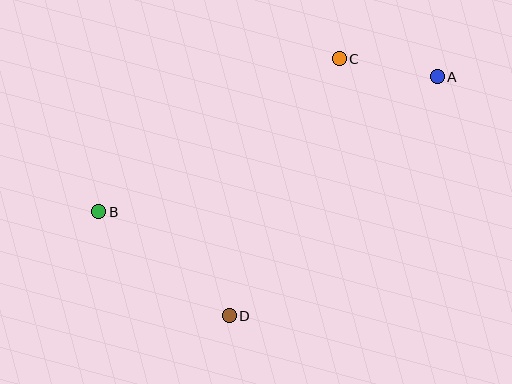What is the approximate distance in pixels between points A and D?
The distance between A and D is approximately 317 pixels.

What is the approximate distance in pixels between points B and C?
The distance between B and C is approximately 285 pixels.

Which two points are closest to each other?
Points A and C are closest to each other.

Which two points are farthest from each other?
Points A and B are farthest from each other.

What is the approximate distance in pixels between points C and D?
The distance between C and D is approximately 280 pixels.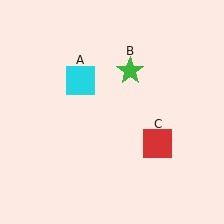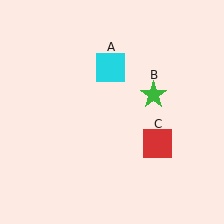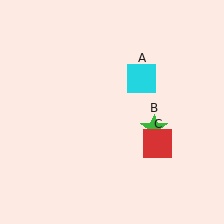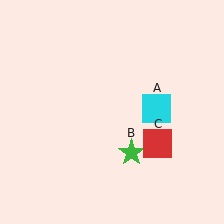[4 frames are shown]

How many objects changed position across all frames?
2 objects changed position: cyan square (object A), green star (object B).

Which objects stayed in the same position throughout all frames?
Red square (object C) remained stationary.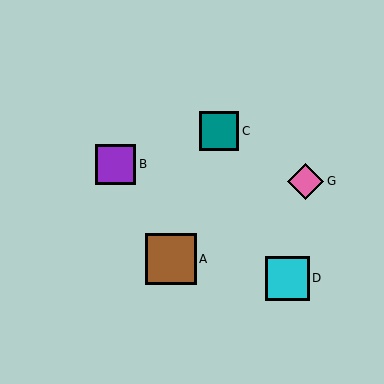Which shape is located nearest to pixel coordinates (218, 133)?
The teal square (labeled C) at (219, 131) is nearest to that location.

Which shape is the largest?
The brown square (labeled A) is the largest.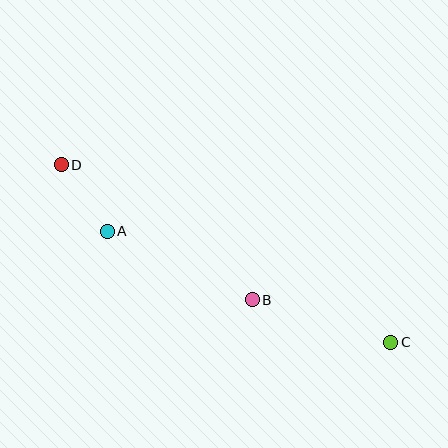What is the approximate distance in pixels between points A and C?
The distance between A and C is approximately 304 pixels.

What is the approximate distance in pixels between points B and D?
The distance between B and D is approximately 234 pixels.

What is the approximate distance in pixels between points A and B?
The distance between A and B is approximately 160 pixels.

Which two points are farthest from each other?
Points C and D are farthest from each other.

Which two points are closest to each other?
Points A and D are closest to each other.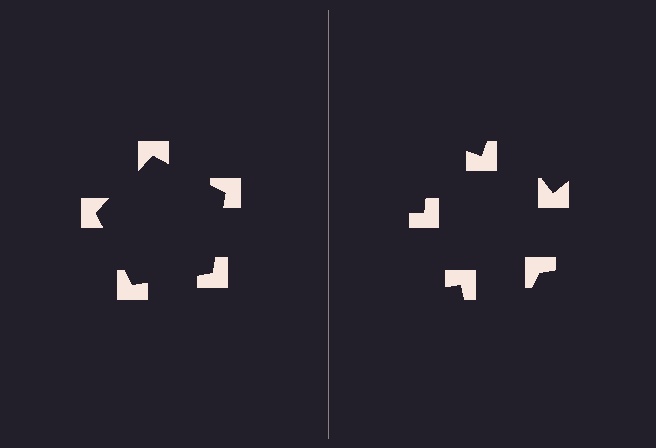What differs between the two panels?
The notched squares are positioned identically on both sides; only the wedge orientations differ. On the left they align to a pentagon; on the right they are misaligned.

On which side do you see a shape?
An illusory pentagon appears on the left side. On the right side the wedge cuts are rotated, so no coherent shape forms.